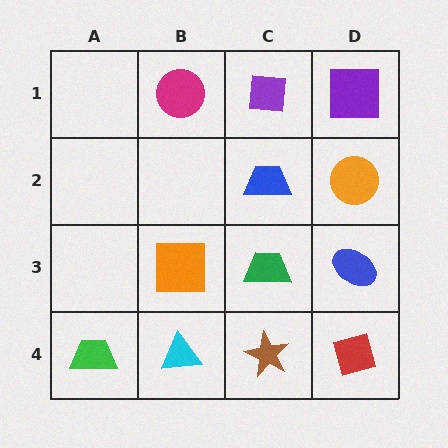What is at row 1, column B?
A magenta circle.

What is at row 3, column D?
A blue ellipse.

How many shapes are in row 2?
2 shapes.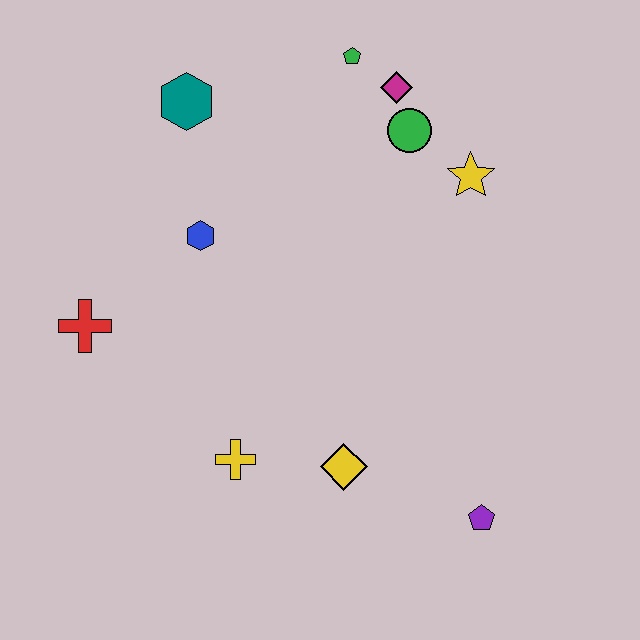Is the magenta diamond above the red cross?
Yes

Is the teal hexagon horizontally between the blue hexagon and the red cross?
Yes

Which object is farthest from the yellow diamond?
The green pentagon is farthest from the yellow diamond.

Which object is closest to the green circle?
The magenta diamond is closest to the green circle.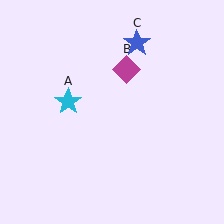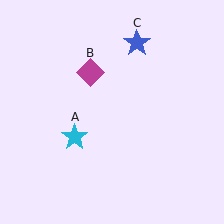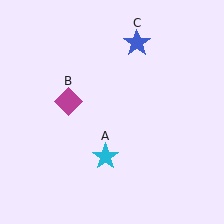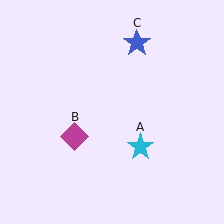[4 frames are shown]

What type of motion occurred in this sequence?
The cyan star (object A), magenta diamond (object B) rotated counterclockwise around the center of the scene.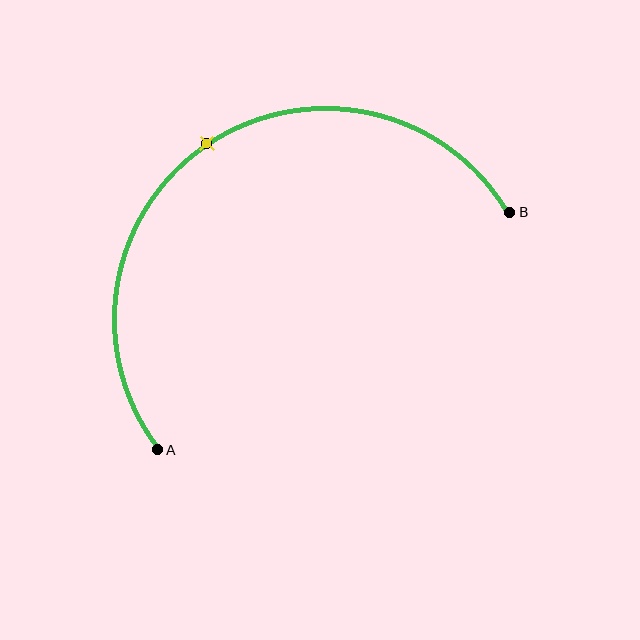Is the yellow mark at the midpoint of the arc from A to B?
Yes. The yellow mark lies on the arc at equal arc-length from both A and B — it is the arc midpoint.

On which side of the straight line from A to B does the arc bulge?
The arc bulges above and to the left of the straight line connecting A and B.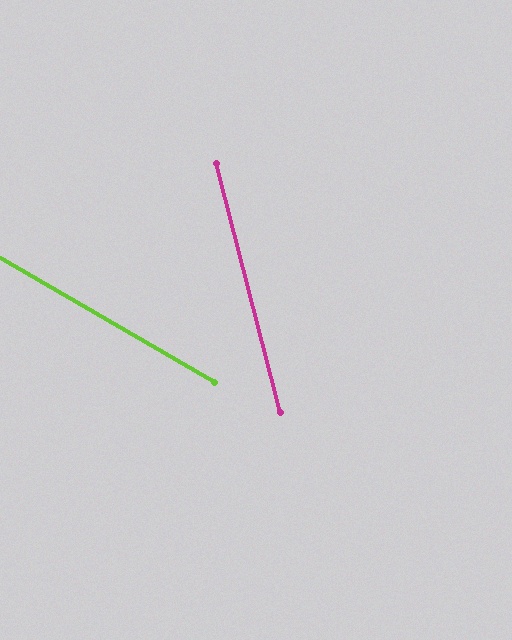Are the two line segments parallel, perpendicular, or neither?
Neither parallel nor perpendicular — they differ by about 46°.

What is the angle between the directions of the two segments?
Approximately 46 degrees.